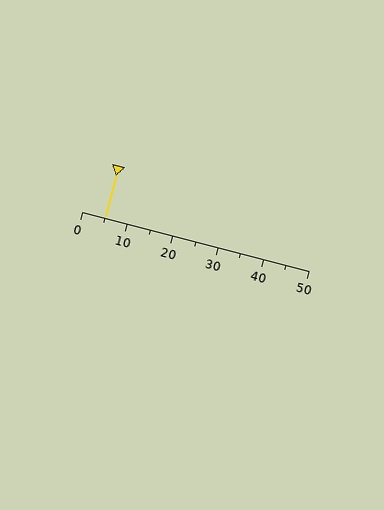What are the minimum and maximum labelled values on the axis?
The axis runs from 0 to 50.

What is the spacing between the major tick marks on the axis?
The major ticks are spaced 10 apart.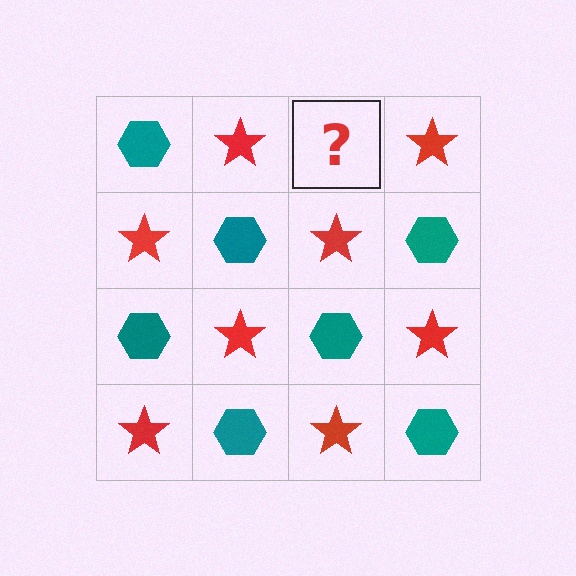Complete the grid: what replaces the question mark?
The question mark should be replaced with a teal hexagon.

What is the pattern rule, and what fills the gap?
The rule is that it alternates teal hexagon and red star in a checkerboard pattern. The gap should be filled with a teal hexagon.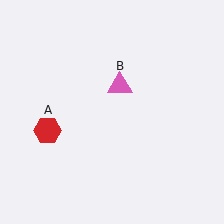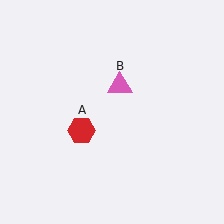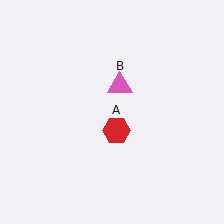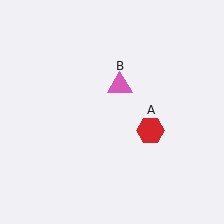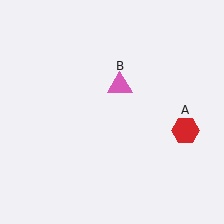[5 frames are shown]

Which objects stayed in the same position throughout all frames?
Pink triangle (object B) remained stationary.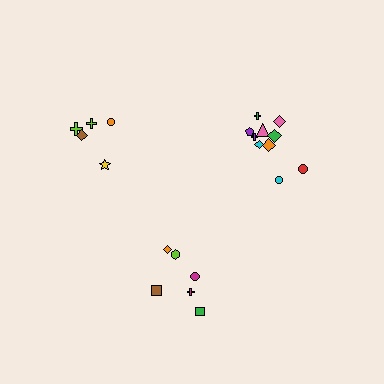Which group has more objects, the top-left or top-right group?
The top-right group.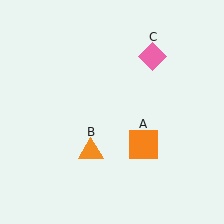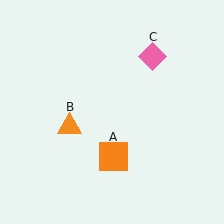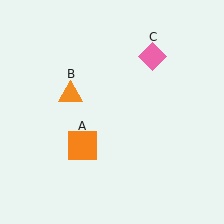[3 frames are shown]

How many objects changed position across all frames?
2 objects changed position: orange square (object A), orange triangle (object B).